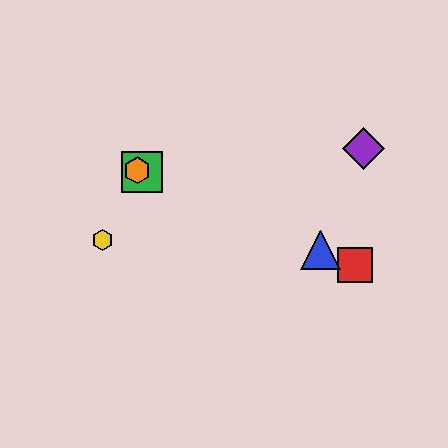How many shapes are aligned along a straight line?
4 shapes (the red square, the blue triangle, the green square, the orange hexagon) are aligned along a straight line.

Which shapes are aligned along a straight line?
The red square, the blue triangle, the green square, the orange hexagon are aligned along a straight line.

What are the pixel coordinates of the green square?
The green square is at (142, 172).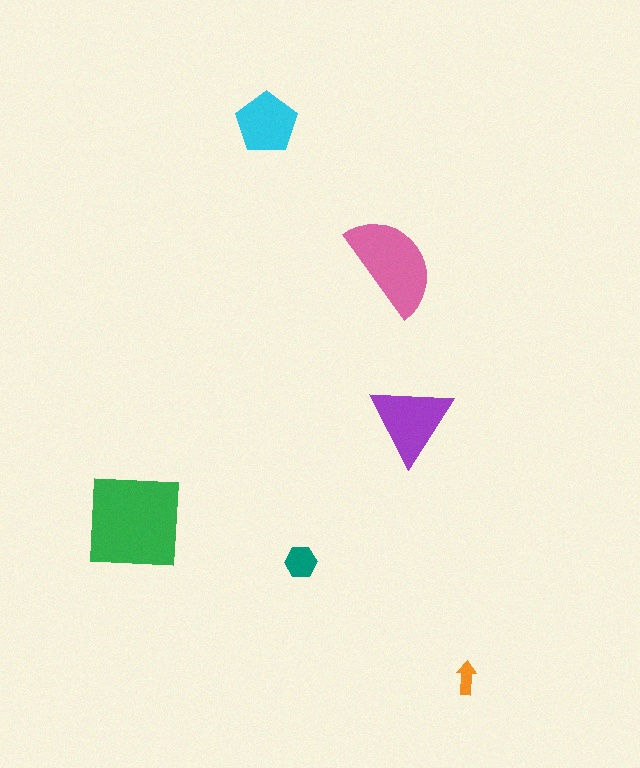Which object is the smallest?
The orange arrow.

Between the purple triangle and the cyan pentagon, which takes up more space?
The purple triangle.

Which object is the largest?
The green square.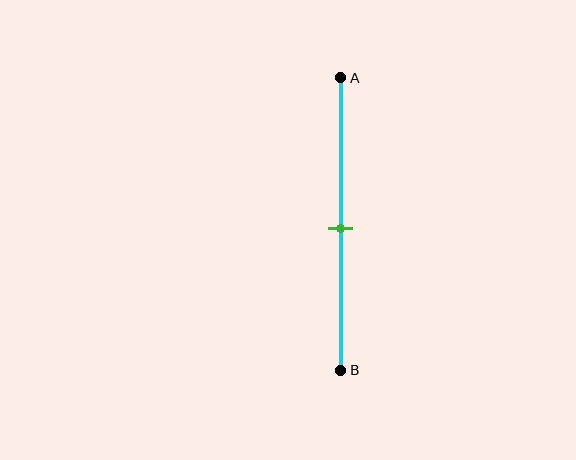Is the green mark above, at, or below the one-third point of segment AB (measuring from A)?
The green mark is below the one-third point of segment AB.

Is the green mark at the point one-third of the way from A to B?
No, the mark is at about 50% from A, not at the 33% one-third point.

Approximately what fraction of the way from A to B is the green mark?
The green mark is approximately 50% of the way from A to B.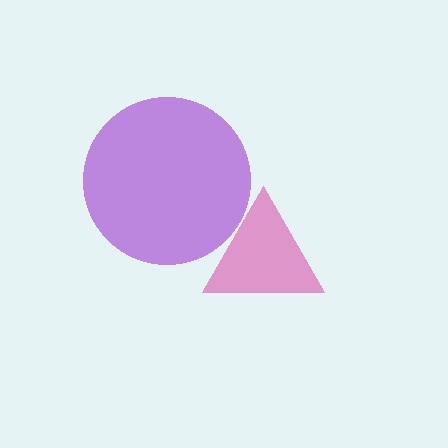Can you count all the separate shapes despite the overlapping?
Yes, there are 2 separate shapes.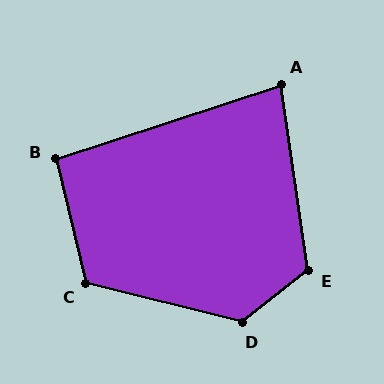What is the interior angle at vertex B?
Approximately 95 degrees (approximately right).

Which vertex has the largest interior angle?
D, at approximately 127 degrees.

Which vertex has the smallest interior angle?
A, at approximately 80 degrees.